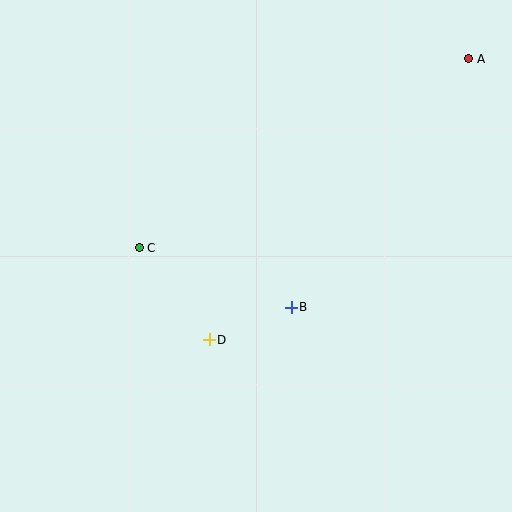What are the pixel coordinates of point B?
Point B is at (291, 307).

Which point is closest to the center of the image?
Point B at (291, 307) is closest to the center.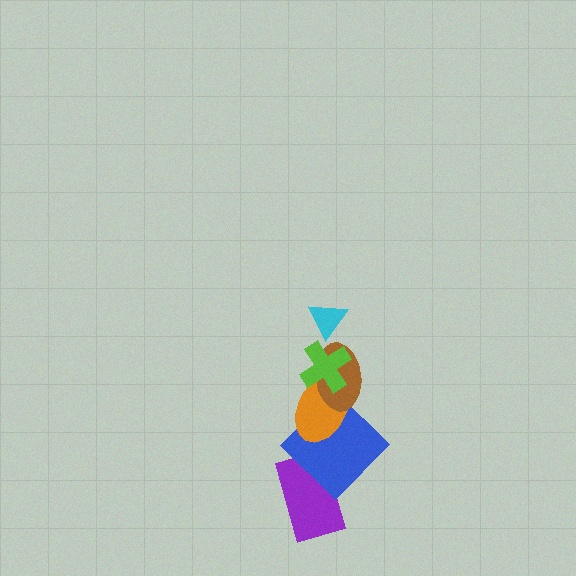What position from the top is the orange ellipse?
The orange ellipse is 4th from the top.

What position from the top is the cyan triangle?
The cyan triangle is 1st from the top.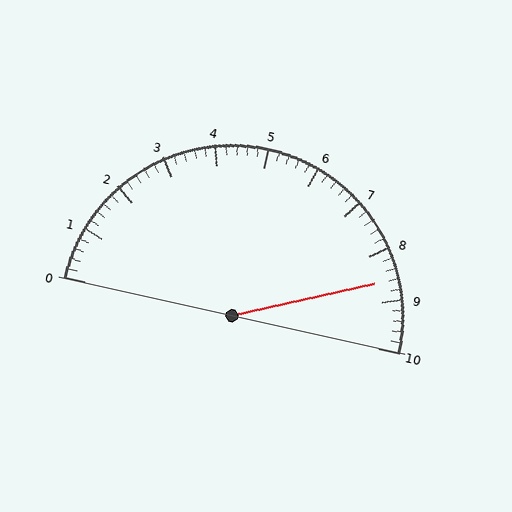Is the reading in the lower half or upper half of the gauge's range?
The reading is in the upper half of the range (0 to 10).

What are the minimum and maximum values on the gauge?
The gauge ranges from 0 to 10.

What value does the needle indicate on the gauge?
The needle indicates approximately 8.6.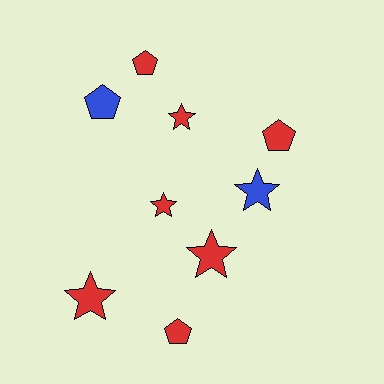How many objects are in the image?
There are 9 objects.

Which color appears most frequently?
Red, with 7 objects.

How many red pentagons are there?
There are 3 red pentagons.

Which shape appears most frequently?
Star, with 5 objects.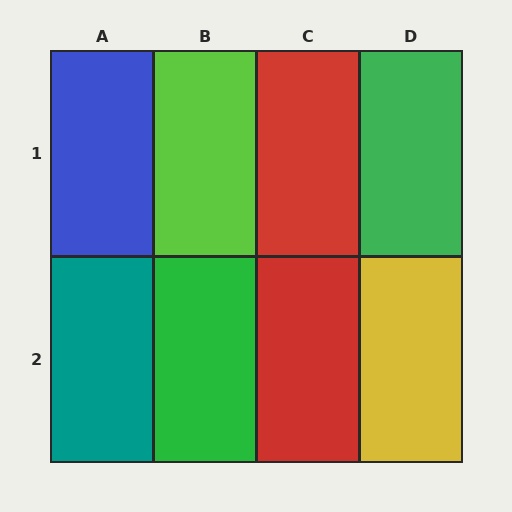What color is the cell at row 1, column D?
Green.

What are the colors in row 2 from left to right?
Teal, green, red, yellow.